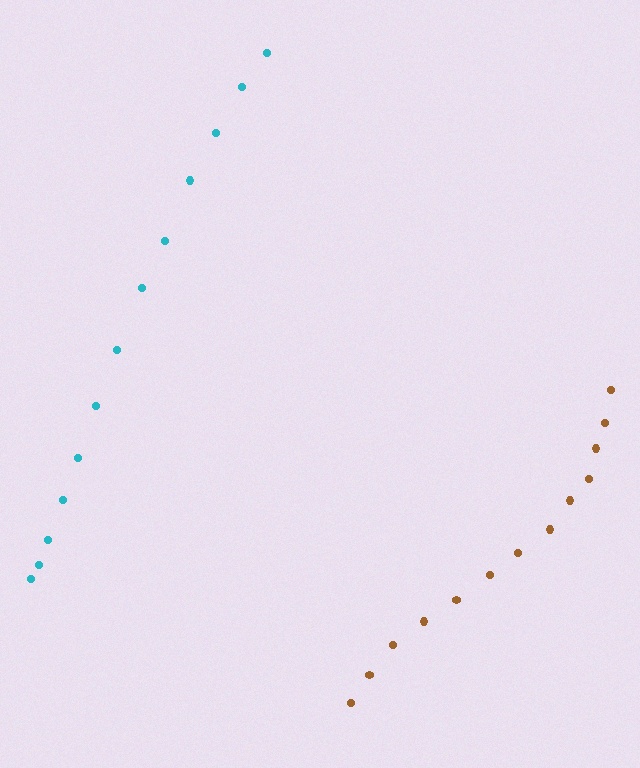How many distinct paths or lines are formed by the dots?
There are 2 distinct paths.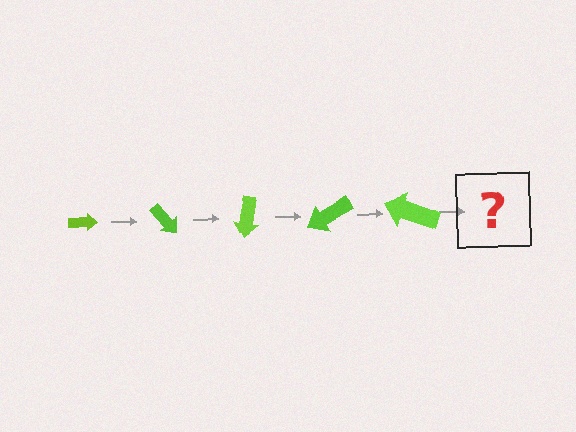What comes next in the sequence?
The next element should be an arrow, larger than the previous one and rotated 250 degrees from the start.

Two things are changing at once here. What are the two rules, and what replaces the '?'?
The two rules are that the arrow grows larger each step and it rotates 50 degrees each step. The '?' should be an arrow, larger than the previous one and rotated 250 degrees from the start.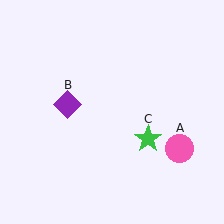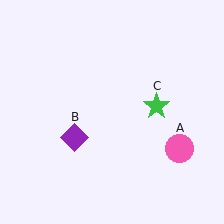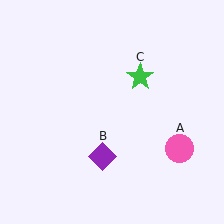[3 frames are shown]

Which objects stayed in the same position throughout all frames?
Pink circle (object A) remained stationary.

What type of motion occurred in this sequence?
The purple diamond (object B), green star (object C) rotated counterclockwise around the center of the scene.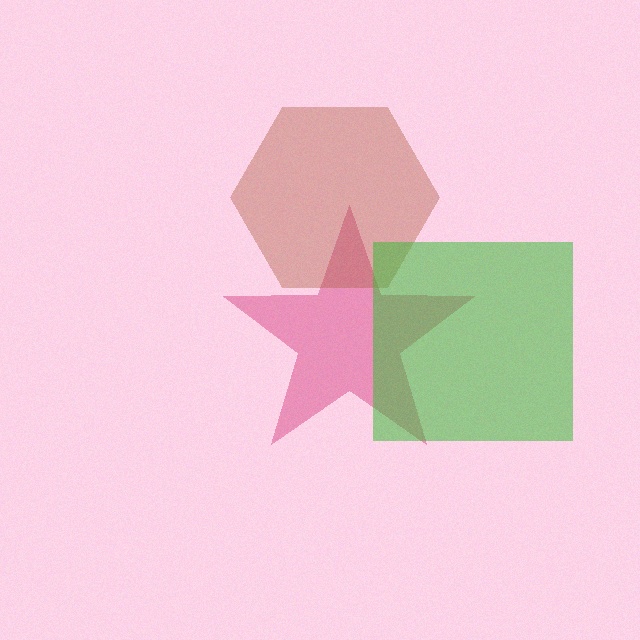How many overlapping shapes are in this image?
There are 3 overlapping shapes in the image.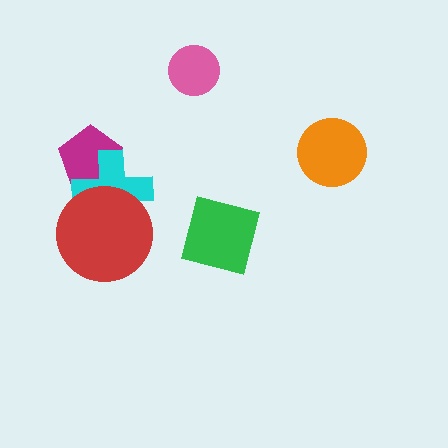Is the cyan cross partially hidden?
Yes, it is partially covered by another shape.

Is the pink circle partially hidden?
No, no other shape covers it.